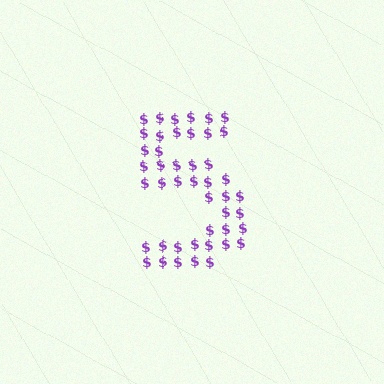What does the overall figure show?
The overall figure shows the digit 5.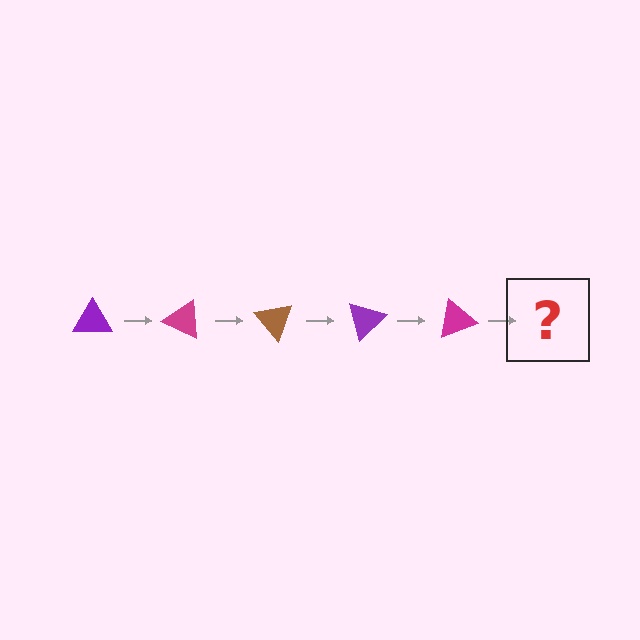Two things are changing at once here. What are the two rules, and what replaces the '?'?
The two rules are that it rotates 25 degrees each step and the color cycles through purple, magenta, and brown. The '?' should be a brown triangle, rotated 125 degrees from the start.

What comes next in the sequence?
The next element should be a brown triangle, rotated 125 degrees from the start.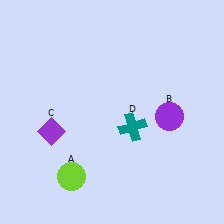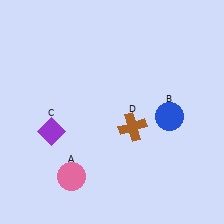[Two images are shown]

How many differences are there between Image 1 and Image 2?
There are 3 differences between the two images.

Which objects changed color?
A changed from lime to pink. B changed from purple to blue. D changed from teal to brown.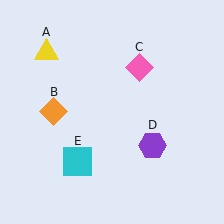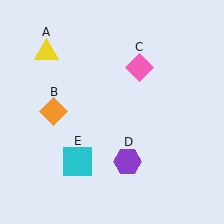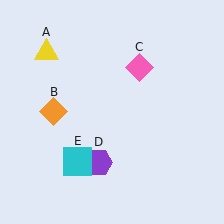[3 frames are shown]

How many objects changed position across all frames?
1 object changed position: purple hexagon (object D).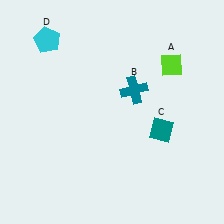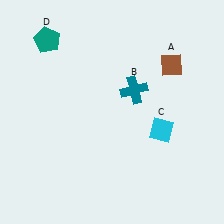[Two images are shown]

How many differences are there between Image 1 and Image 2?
There are 3 differences between the two images.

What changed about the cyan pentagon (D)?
In Image 1, D is cyan. In Image 2, it changed to teal.